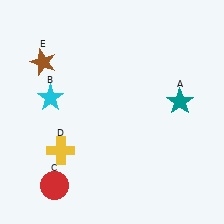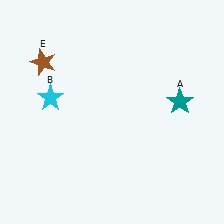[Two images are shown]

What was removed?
The yellow cross (D), the red circle (C) were removed in Image 2.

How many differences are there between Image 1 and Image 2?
There are 2 differences between the two images.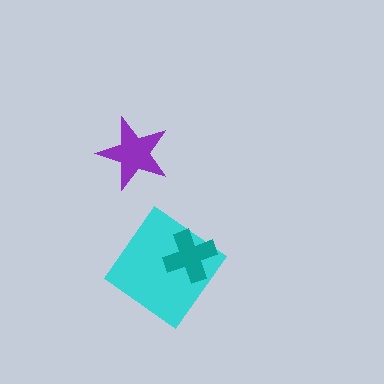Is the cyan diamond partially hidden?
Yes, it is partially covered by another shape.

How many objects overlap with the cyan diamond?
1 object overlaps with the cyan diamond.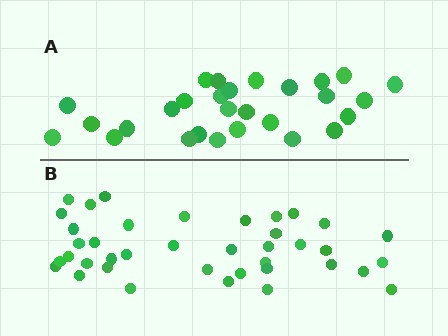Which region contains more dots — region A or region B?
Region B (the bottom region) has more dots.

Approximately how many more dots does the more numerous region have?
Region B has roughly 12 or so more dots than region A.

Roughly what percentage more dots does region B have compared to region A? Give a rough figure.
About 40% more.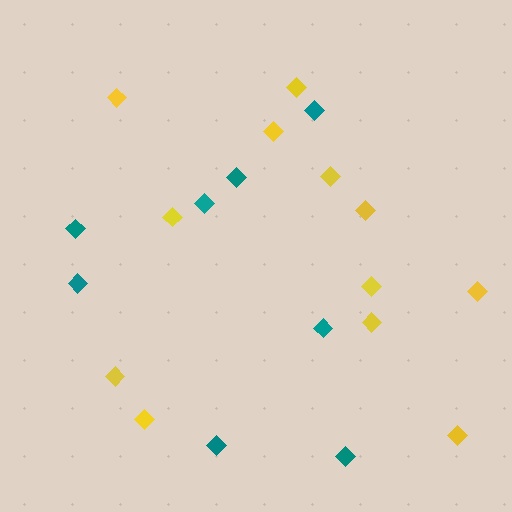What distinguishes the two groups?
There are 2 groups: one group of teal diamonds (8) and one group of yellow diamonds (12).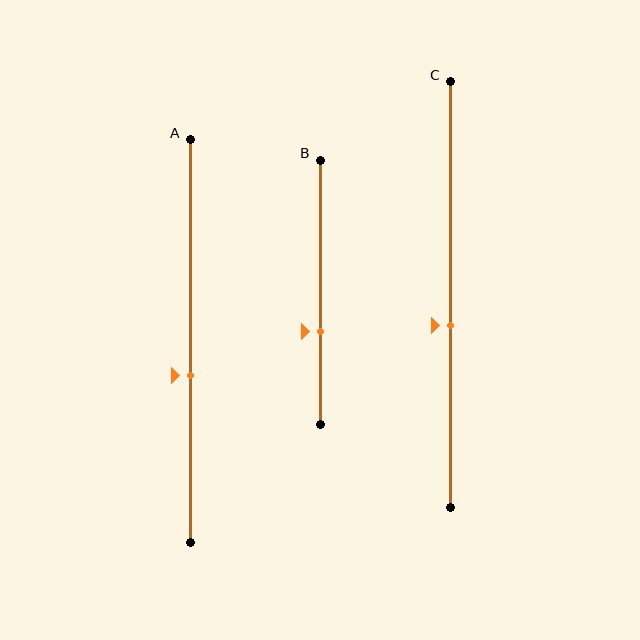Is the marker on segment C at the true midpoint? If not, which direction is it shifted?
No, the marker on segment C is shifted downward by about 7% of the segment length.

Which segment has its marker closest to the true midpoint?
Segment C has its marker closest to the true midpoint.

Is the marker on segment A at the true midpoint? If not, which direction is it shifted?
No, the marker on segment A is shifted downward by about 9% of the segment length.